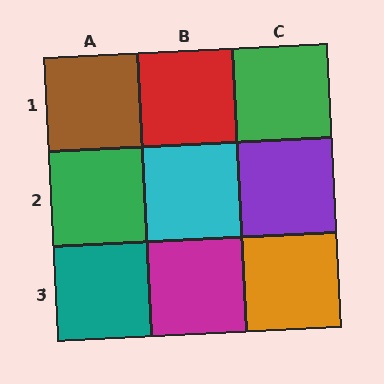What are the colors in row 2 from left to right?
Green, cyan, purple.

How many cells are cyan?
1 cell is cyan.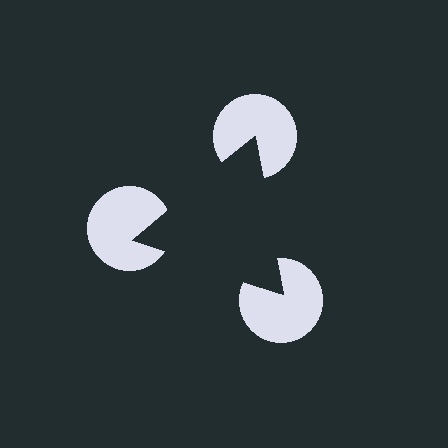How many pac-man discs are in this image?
There are 3 — one at each vertex of the illusory triangle.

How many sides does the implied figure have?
3 sides.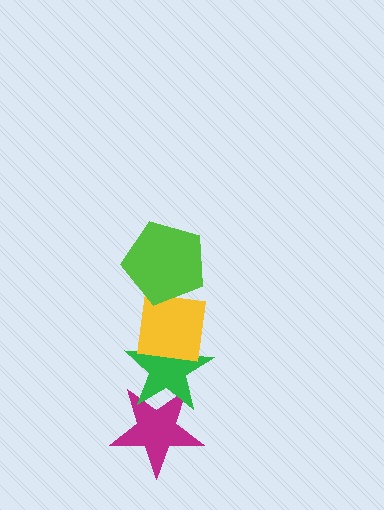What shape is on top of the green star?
The yellow square is on top of the green star.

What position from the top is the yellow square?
The yellow square is 2nd from the top.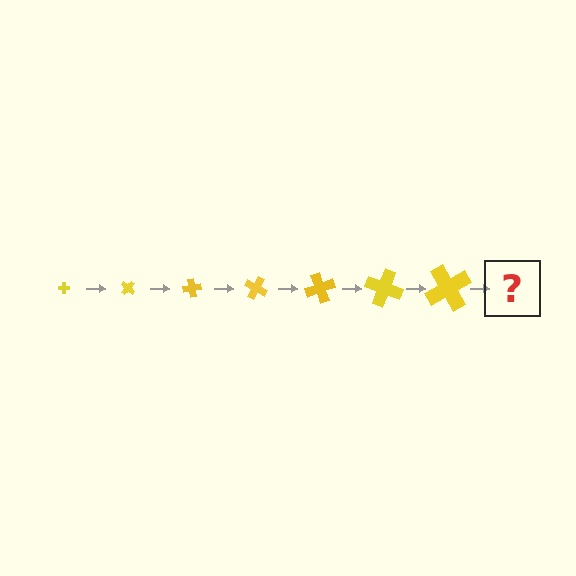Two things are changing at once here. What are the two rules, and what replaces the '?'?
The two rules are that the cross grows larger each step and it rotates 40 degrees each step. The '?' should be a cross, larger than the previous one and rotated 280 degrees from the start.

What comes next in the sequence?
The next element should be a cross, larger than the previous one and rotated 280 degrees from the start.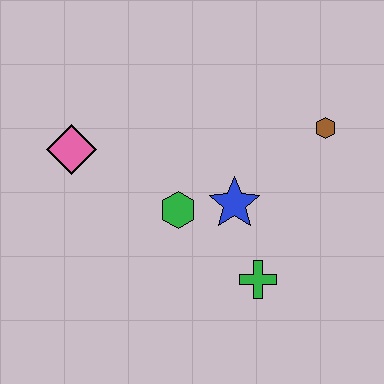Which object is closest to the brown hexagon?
The blue star is closest to the brown hexagon.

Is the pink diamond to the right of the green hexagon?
No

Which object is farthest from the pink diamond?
The brown hexagon is farthest from the pink diamond.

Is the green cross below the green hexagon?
Yes